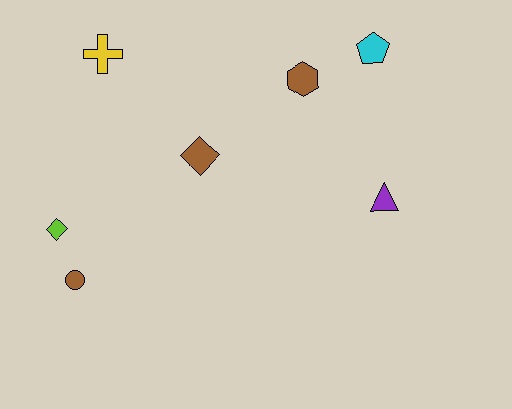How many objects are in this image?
There are 7 objects.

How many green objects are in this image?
There are no green objects.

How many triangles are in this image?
There is 1 triangle.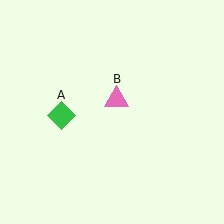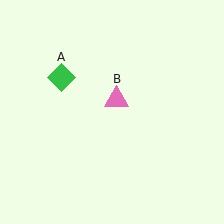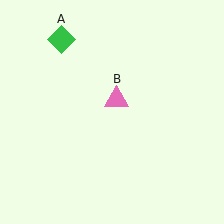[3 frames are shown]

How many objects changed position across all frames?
1 object changed position: green diamond (object A).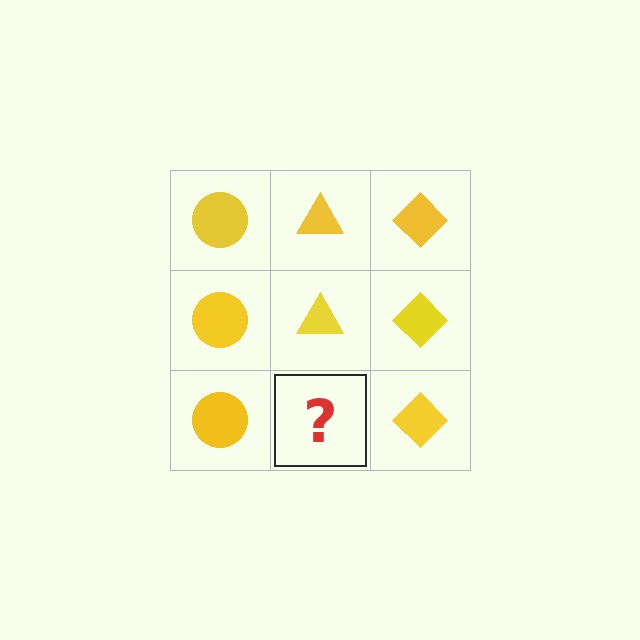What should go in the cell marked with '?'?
The missing cell should contain a yellow triangle.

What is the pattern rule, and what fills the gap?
The rule is that each column has a consistent shape. The gap should be filled with a yellow triangle.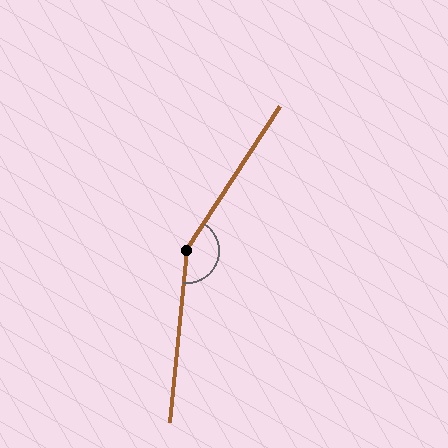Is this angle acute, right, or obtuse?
It is obtuse.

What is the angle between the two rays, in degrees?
Approximately 152 degrees.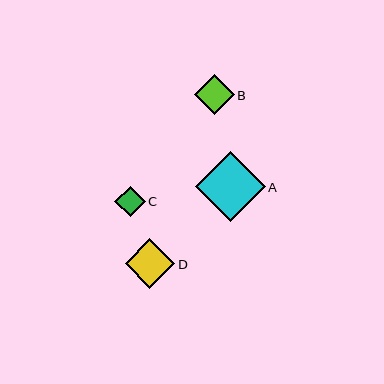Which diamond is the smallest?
Diamond C is the smallest with a size of approximately 30 pixels.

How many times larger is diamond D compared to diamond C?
Diamond D is approximately 1.7 times the size of diamond C.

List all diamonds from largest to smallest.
From largest to smallest: A, D, B, C.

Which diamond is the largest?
Diamond A is the largest with a size of approximately 70 pixels.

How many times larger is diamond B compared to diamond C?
Diamond B is approximately 1.3 times the size of diamond C.